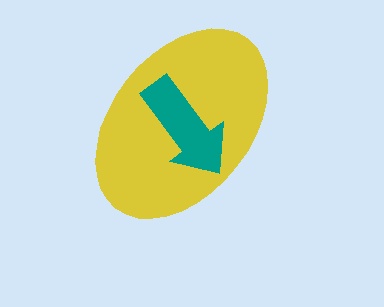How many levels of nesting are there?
2.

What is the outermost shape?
The yellow ellipse.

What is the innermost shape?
The teal arrow.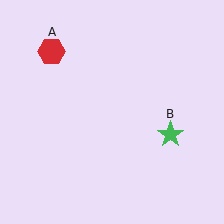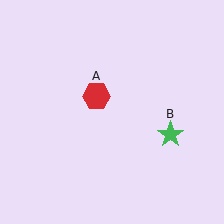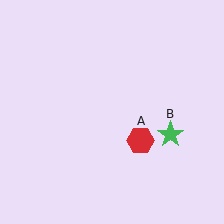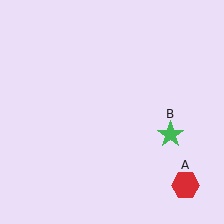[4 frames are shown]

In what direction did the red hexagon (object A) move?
The red hexagon (object A) moved down and to the right.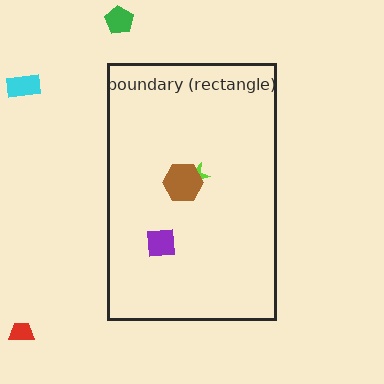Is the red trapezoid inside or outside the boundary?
Outside.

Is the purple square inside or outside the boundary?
Inside.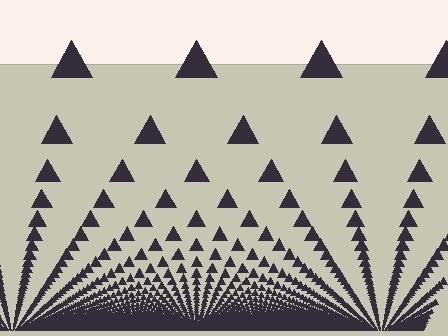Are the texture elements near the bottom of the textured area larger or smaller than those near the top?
Smaller. The gradient is inverted — elements near the bottom are smaller and denser.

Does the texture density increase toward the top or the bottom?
Density increases toward the bottom.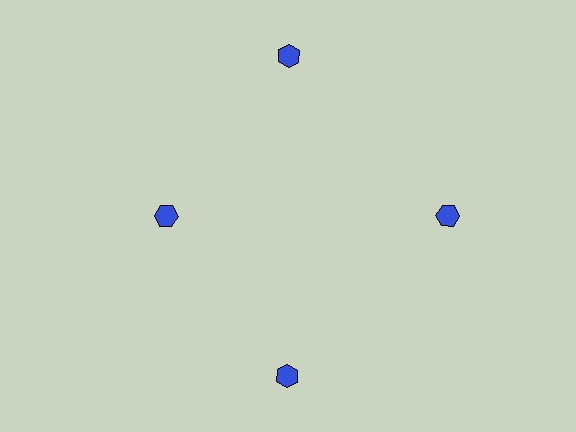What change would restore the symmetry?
The symmetry would be restored by moving it outward, back onto the ring so that all 4 hexagons sit at equal angles and equal distance from the center.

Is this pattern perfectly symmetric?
No. The 4 blue hexagons are arranged in a ring, but one element near the 9 o'clock position is pulled inward toward the center, breaking the 4-fold rotational symmetry.